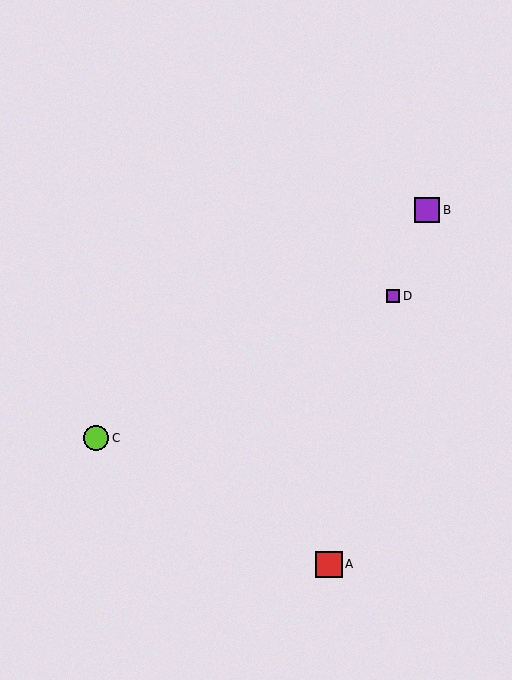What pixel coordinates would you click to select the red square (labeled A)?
Click at (329, 564) to select the red square A.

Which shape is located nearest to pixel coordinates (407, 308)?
The purple square (labeled D) at (393, 296) is nearest to that location.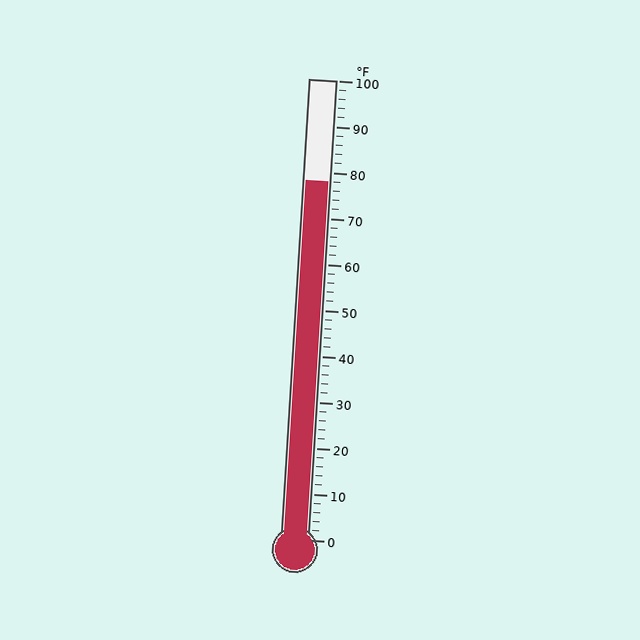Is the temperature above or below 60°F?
The temperature is above 60°F.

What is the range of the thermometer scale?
The thermometer scale ranges from 0°F to 100°F.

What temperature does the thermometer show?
The thermometer shows approximately 78°F.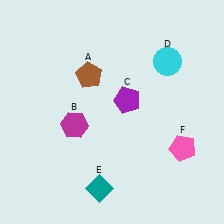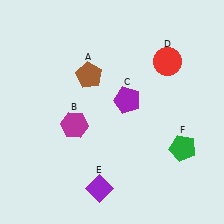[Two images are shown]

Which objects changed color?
D changed from cyan to red. E changed from teal to purple. F changed from pink to green.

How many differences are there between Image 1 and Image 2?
There are 3 differences between the two images.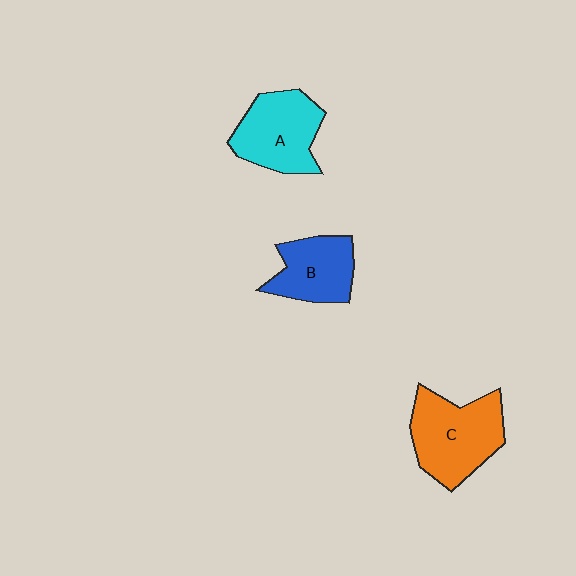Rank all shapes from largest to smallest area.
From largest to smallest: C (orange), A (cyan), B (blue).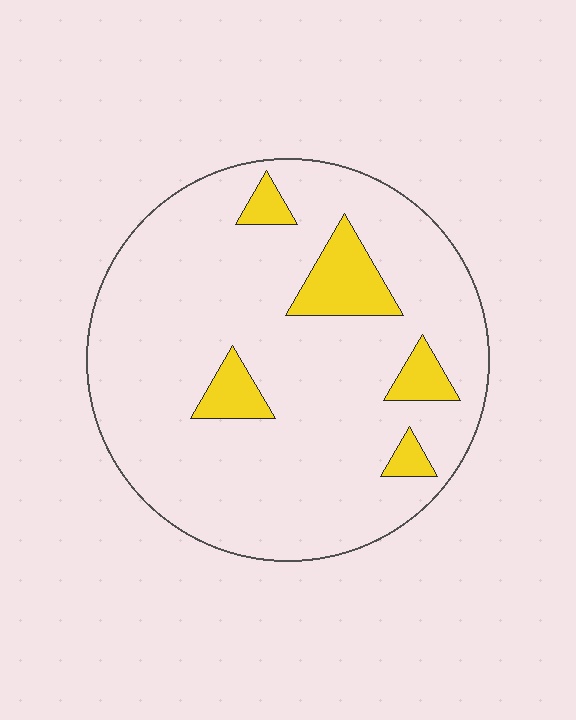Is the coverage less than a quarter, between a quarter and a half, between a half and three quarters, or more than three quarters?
Less than a quarter.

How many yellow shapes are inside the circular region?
5.